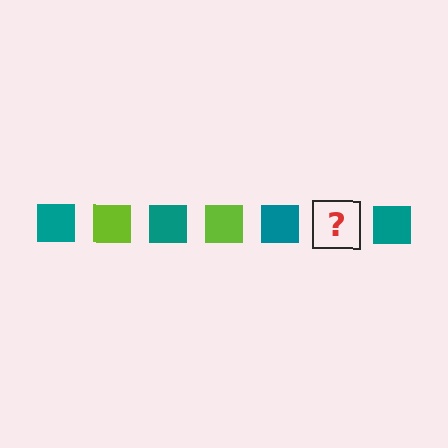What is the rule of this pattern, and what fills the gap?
The rule is that the pattern cycles through teal, lime squares. The gap should be filled with a lime square.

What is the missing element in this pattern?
The missing element is a lime square.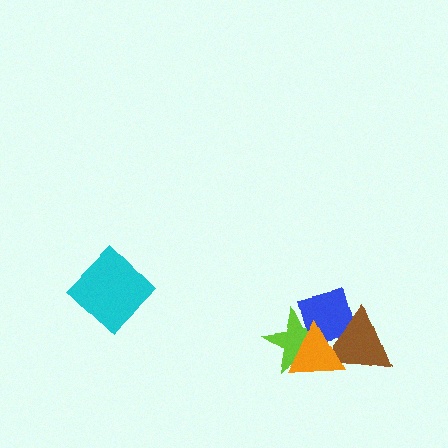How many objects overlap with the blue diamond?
3 objects overlap with the blue diamond.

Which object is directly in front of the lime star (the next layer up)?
The blue diamond is directly in front of the lime star.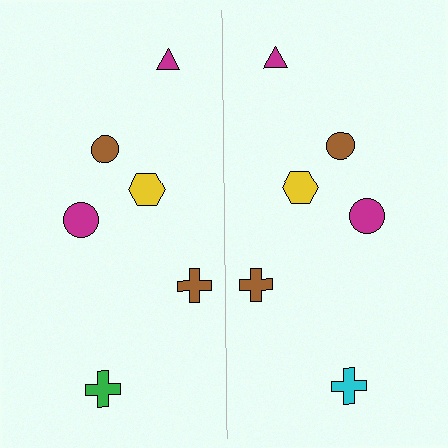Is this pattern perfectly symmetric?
No, the pattern is not perfectly symmetric. The cyan cross on the right side breaks the symmetry — its mirror counterpart is green.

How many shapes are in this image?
There are 12 shapes in this image.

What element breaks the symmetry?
The cyan cross on the right side breaks the symmetry — its mirror counterpart is green.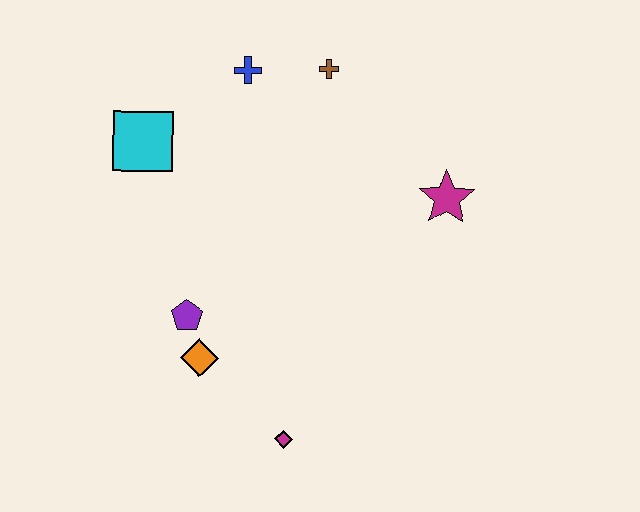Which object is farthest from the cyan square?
The magenta diamond is farthest from the cyan square.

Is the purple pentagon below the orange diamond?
No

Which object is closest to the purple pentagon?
The orange diamond is closest to the purple pentagon.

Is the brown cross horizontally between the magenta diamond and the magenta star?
Yes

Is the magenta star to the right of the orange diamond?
Yes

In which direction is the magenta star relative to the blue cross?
The magenta star is to the right of the blue cross.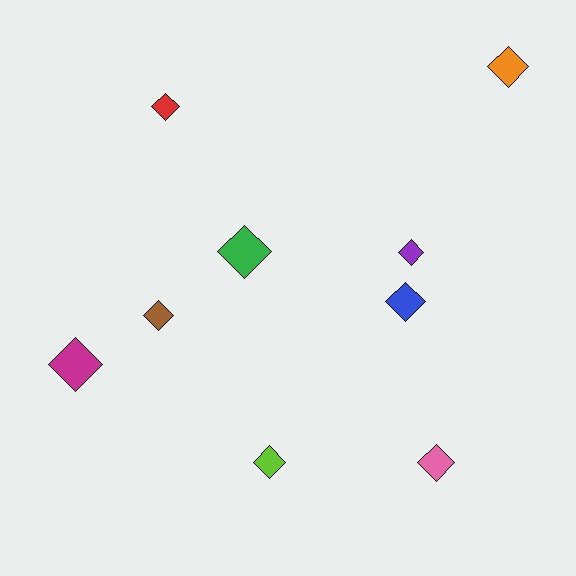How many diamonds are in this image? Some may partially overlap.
There are 9 diamonds.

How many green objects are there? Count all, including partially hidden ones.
There is 1 green object.